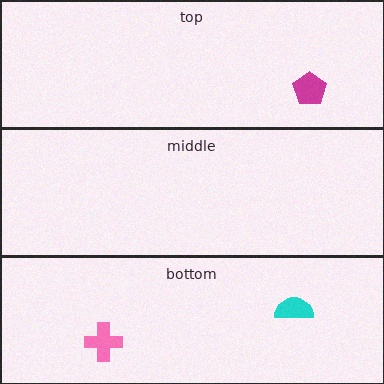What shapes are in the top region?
The magenta pentagon.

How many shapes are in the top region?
1.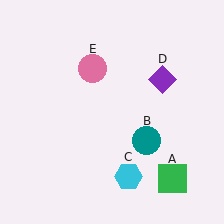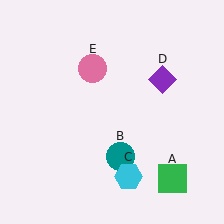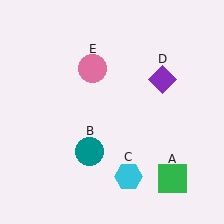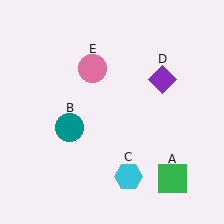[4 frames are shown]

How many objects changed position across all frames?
1 object changed position: teal circle (object B).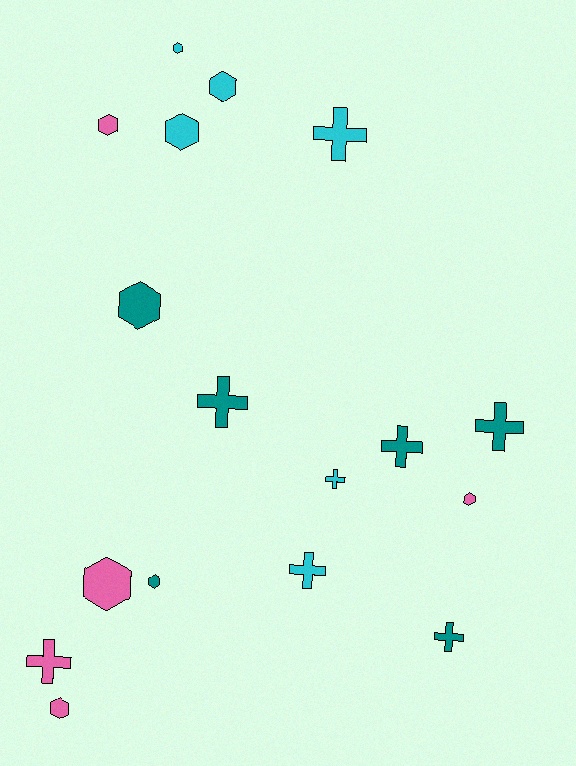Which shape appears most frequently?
Hexagon, with 9 objects.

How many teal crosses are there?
There are 4 teal crosses.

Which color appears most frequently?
Teal, with 6 objects.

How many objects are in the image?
There are 17 objects.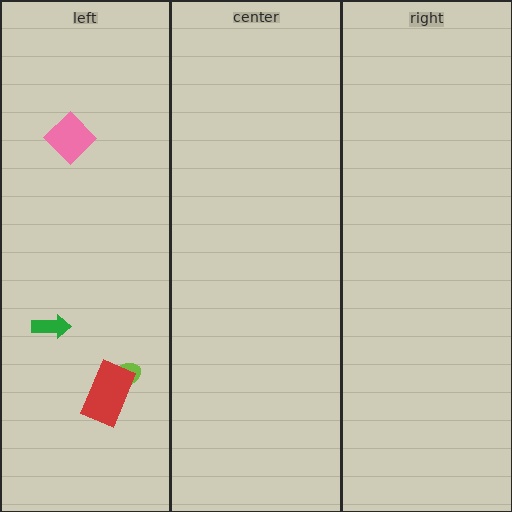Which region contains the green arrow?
The left region.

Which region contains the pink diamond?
The left region.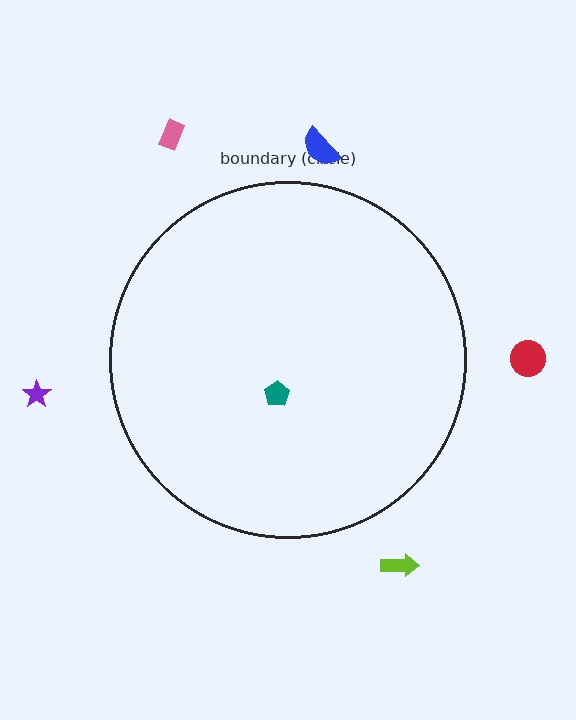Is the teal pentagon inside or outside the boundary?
Inside.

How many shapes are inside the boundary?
1 inside, 5 outside.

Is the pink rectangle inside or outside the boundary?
Outside.